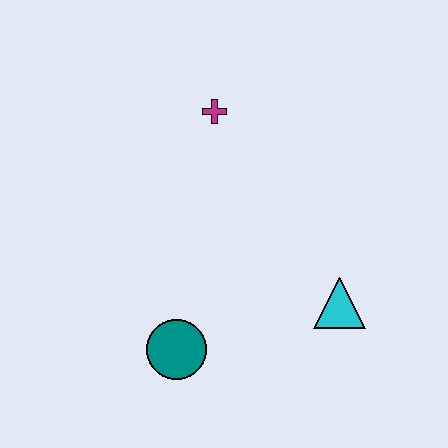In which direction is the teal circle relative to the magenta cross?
The teal circle is below the magenta cross.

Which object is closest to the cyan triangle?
The teal circle is closest to the cyan triangle.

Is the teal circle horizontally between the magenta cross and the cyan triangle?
No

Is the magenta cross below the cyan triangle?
No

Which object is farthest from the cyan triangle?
The magenta cross is farthest from the cyan triangle.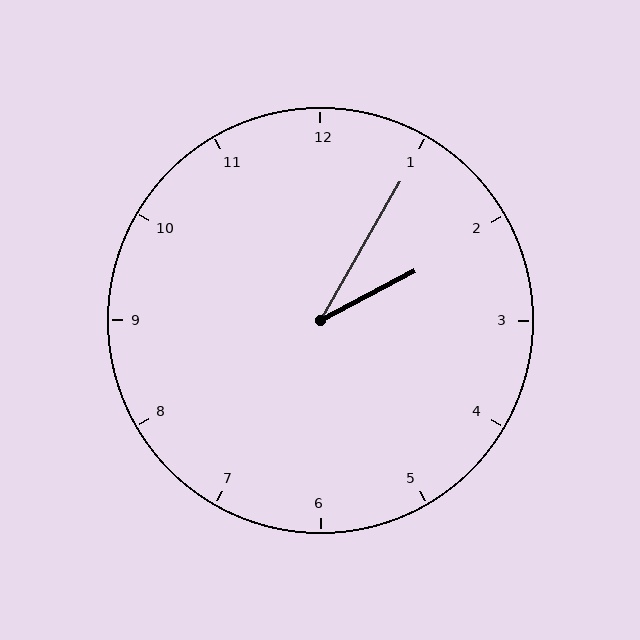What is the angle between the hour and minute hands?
Approximately 32 degrees.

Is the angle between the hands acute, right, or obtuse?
It is acute.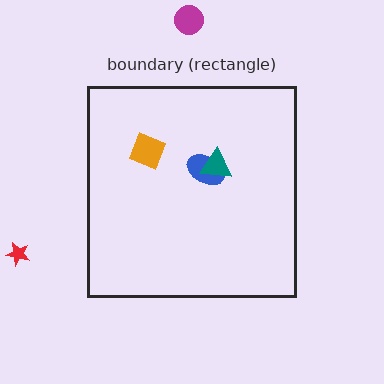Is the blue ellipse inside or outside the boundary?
Inside.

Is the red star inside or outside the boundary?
Outside.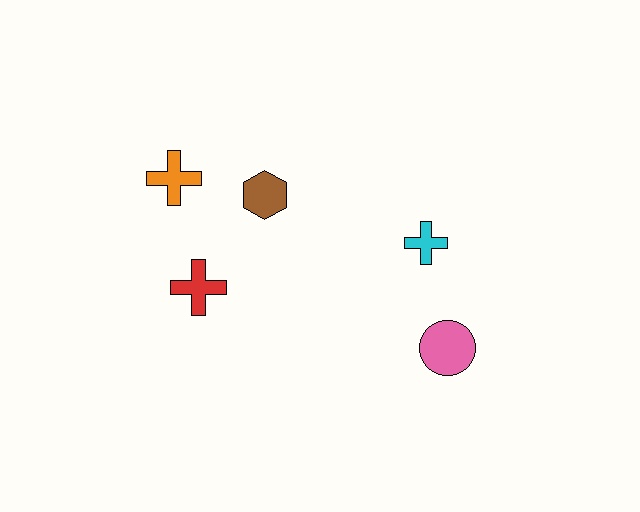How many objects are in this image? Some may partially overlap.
There are 5 objects.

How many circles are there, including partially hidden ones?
There is 1 circle.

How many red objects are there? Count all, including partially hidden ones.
There is 1 red object.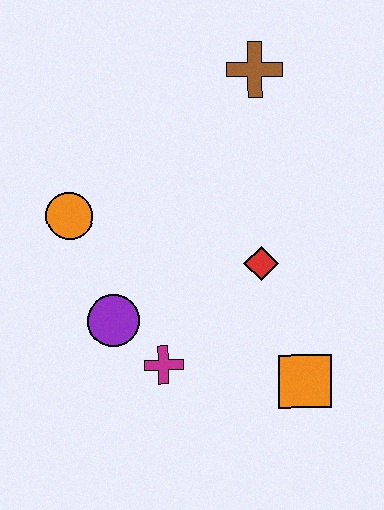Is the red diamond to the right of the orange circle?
Yes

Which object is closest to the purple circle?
The magenta cross is closest to the purple circle.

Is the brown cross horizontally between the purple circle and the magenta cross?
No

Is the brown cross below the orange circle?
No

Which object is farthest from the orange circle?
The orange square is farthest from the orange circle.